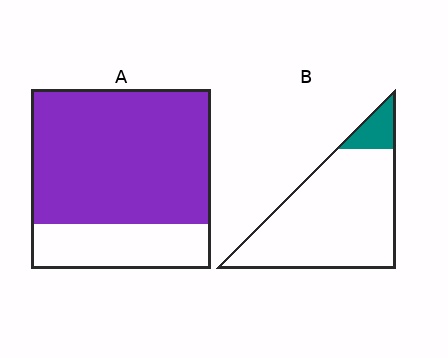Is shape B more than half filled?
No.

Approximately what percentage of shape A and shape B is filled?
A is approximately 75% and B is approximately 10%.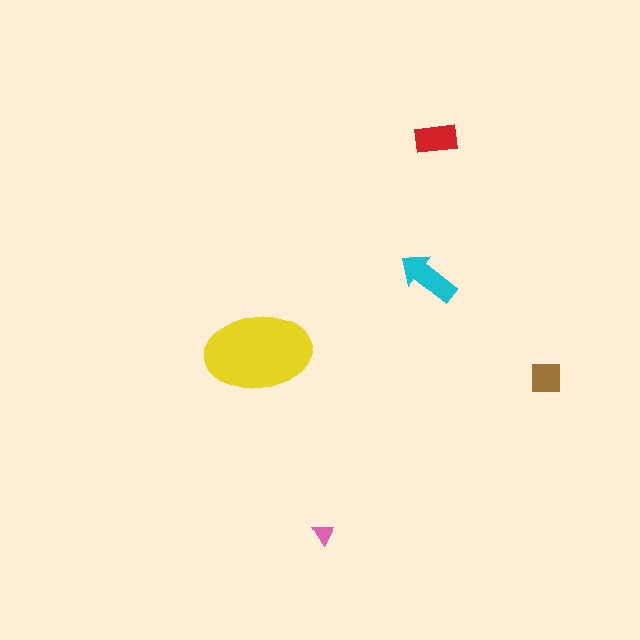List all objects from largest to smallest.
The yellow ellipse, the cyan arrow, the red rectangle, the brown square, the pink triangle.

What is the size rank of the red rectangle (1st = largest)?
3rd.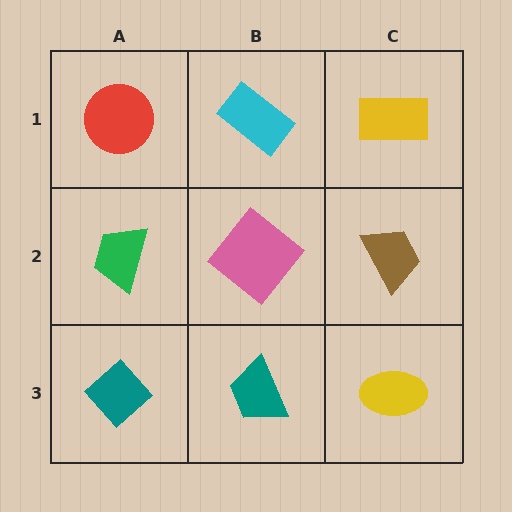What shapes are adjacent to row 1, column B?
A pink diamond (row 2, column B), a red circle (row 1, column A), a yellow rectangle (row 1, column C).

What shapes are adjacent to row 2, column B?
A cyan rectangle (row 1, column B), a teal trapezoid (row 3, column B), a green trapezoid (row 2, column A), a brown trapezoid (row 2, column C).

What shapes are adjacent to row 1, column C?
A brown trapezoid (row 2, column C), a cyan rectangle (row 1, column B).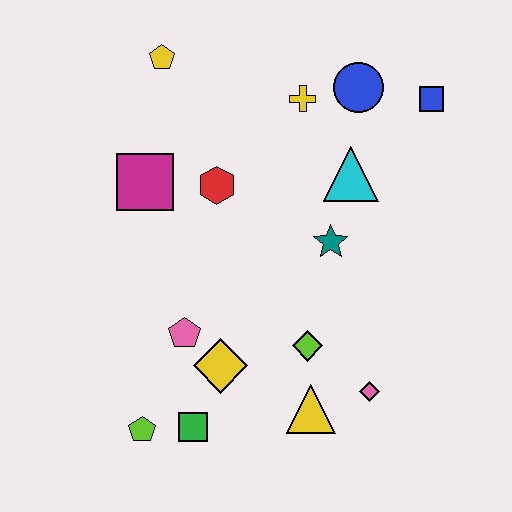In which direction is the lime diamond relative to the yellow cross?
The lime diamond is below the yellow cross.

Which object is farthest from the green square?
The blue square is farthest from the green square.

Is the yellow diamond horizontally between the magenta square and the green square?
No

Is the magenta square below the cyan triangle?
Yes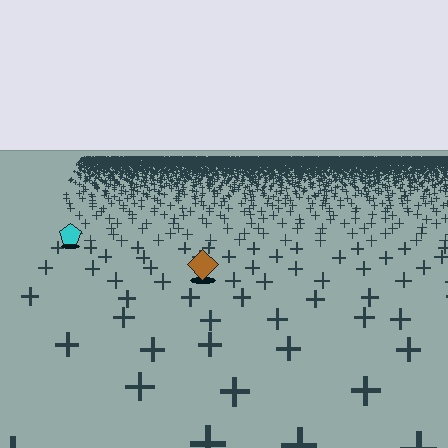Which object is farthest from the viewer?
The cyan pentagon is farthest from the viewer. It appears smaller and the ground texture around it is denser.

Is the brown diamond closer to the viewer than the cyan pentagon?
Yes. The brown diamond is closer — you can tell from the texture gradient: the ground texture is coarser near it.